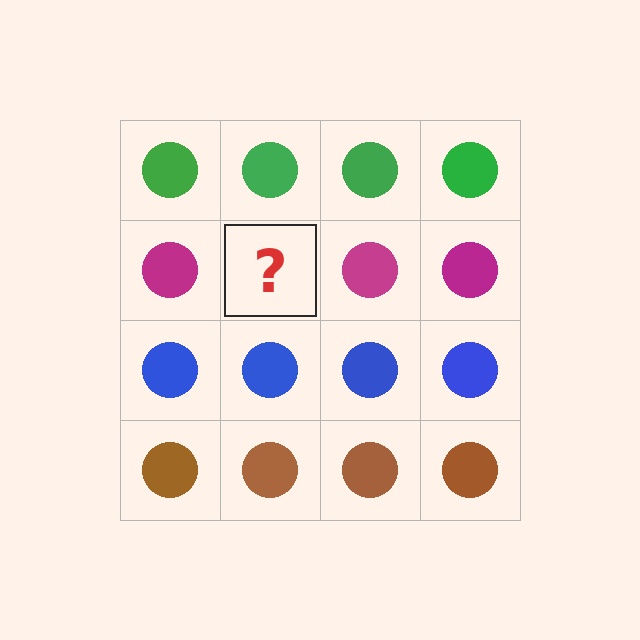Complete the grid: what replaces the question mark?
The question mark should be replaced with a magenta circle.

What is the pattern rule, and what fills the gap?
The rule is that each row has a consistent color. The gap should be filled with a magenta circle.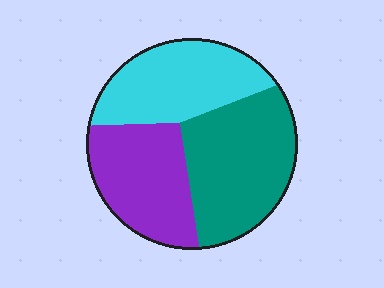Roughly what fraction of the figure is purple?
Purple covers about 30% of the figure.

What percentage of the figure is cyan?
Cyan covers 31% of the figure.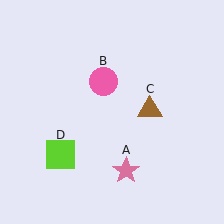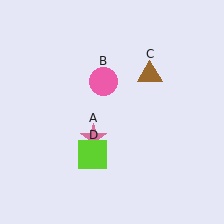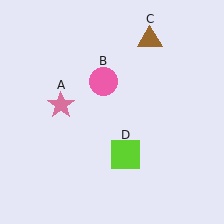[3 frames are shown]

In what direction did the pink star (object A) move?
The pink star (object A) moved up and to the left.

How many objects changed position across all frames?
3 objects changed position: pink star (object A), brown triangle (object C), lime square (object D).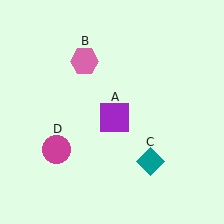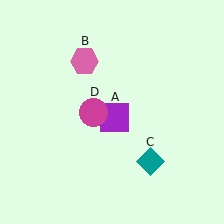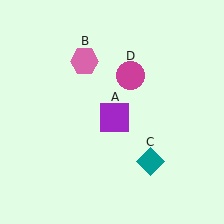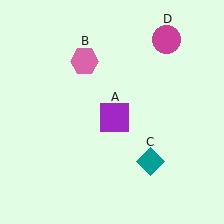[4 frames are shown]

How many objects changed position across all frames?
1 object changed position: magenta circle (object D).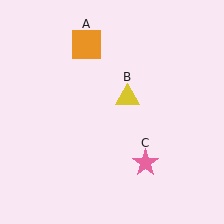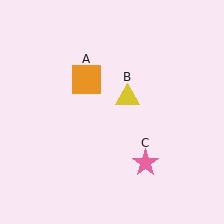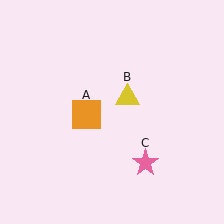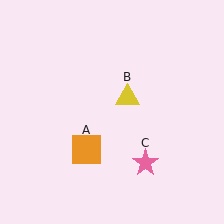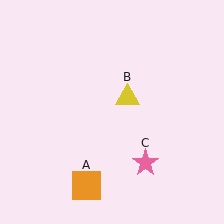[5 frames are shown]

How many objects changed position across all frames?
1 object changed position: orange square (object A).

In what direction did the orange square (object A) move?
The orange square (object A) moved down.